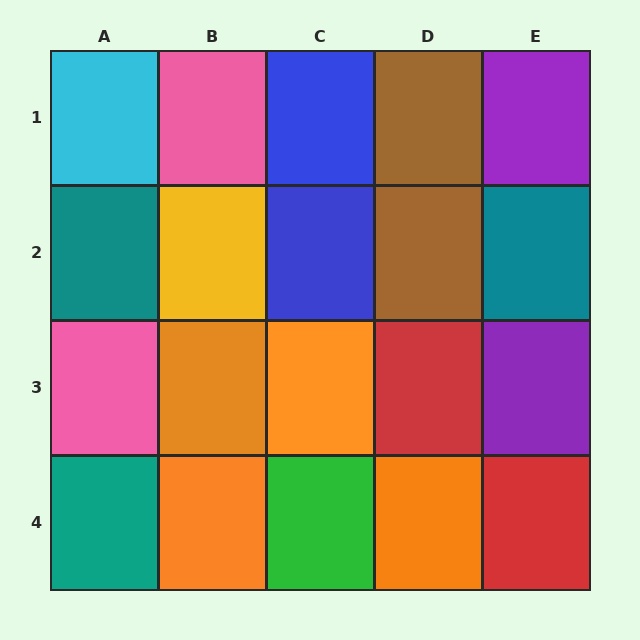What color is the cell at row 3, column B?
Orange.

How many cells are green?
1 cell is green.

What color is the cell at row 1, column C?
Blue.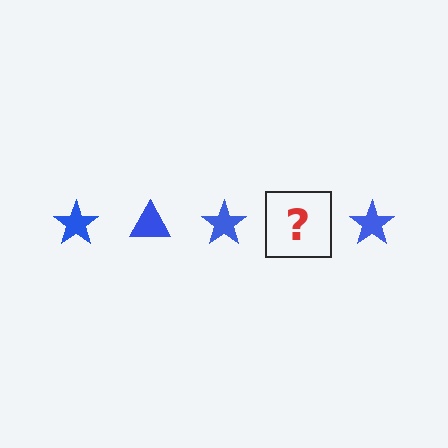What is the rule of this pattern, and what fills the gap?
The rule is that the pattern cycles through star, triangle shapes in blue. The gap should be filled with a blue triangle.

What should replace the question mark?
The question mark should be replaced with a blue triangle.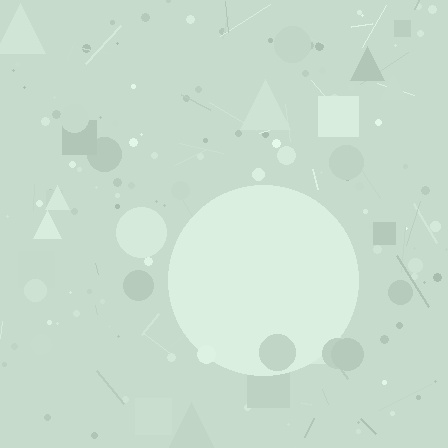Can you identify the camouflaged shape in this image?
The camouflaged shape is a circle.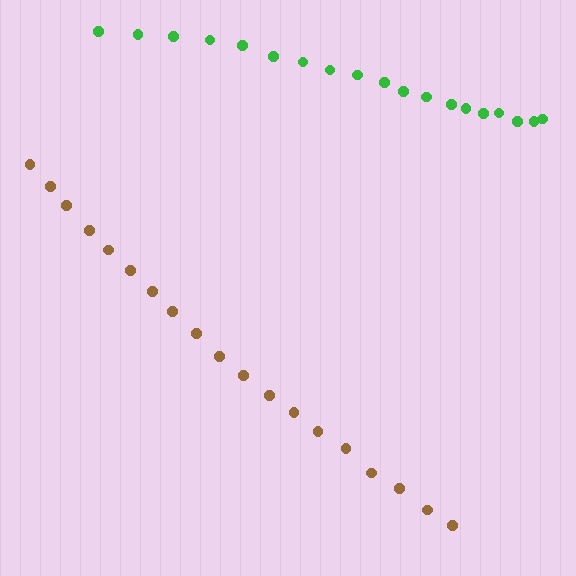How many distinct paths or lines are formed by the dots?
There are 2 distinct paths.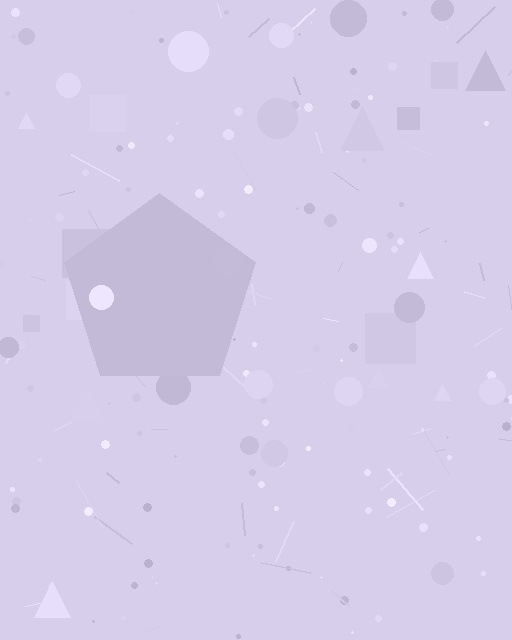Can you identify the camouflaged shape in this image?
The camouflaged shape is a pentagon.